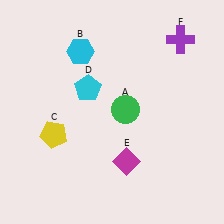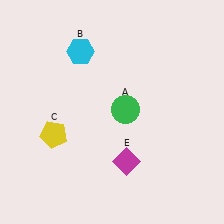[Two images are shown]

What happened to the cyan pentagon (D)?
The cyan pentagon (D) was removed in Image 2. It was in the top-left area of Image 1.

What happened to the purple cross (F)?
The purple cross (F) was removed in Image 2. It was in the top-right area of Image 1.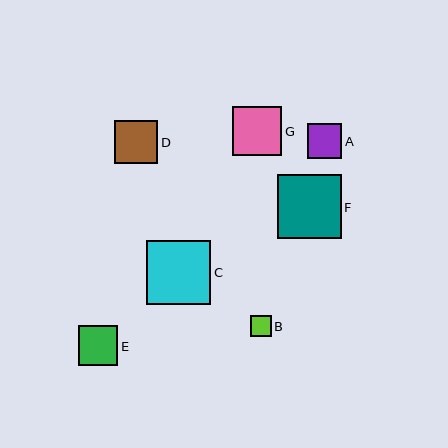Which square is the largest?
Square C is the largest with a size of approximately 64 pixels.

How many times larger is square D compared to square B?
Square D is approximately 2.1 times the size of square B.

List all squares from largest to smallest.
From largest to smallest: C, F, G, D, E, A, B.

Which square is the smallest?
Square B is the smallest with a size of approximately 20 pixels.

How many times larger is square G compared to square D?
Square G is approximately 1.2 times the size of square D.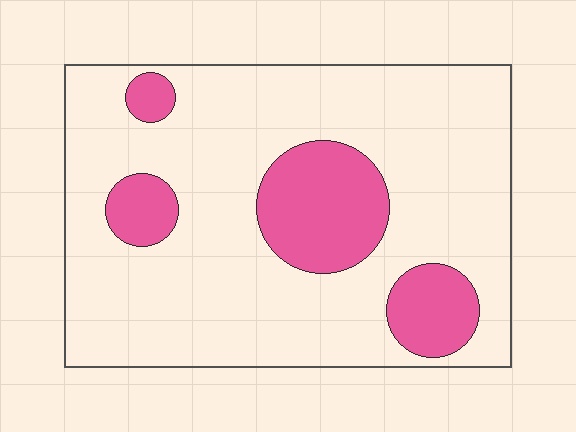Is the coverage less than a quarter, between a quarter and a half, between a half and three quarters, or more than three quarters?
Less than a quarter.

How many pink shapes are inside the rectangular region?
4.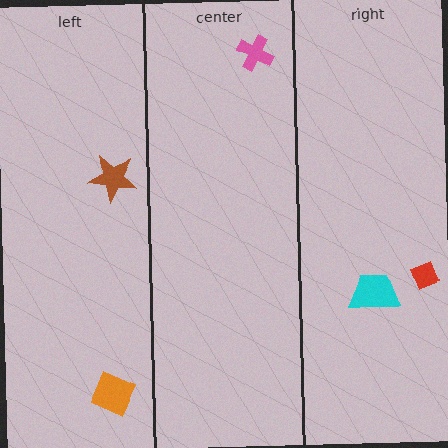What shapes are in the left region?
The brown star, the orange square.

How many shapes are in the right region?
2.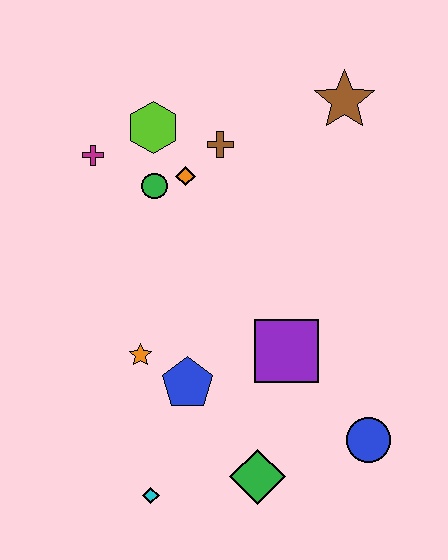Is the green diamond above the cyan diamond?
Yes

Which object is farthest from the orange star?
The brown star is farthest from the orange star.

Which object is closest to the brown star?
The brown cross is closest to the brown star.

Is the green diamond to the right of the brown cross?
Yes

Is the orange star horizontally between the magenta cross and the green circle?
Yes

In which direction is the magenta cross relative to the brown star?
The magenta cross is to the left of the brown star.